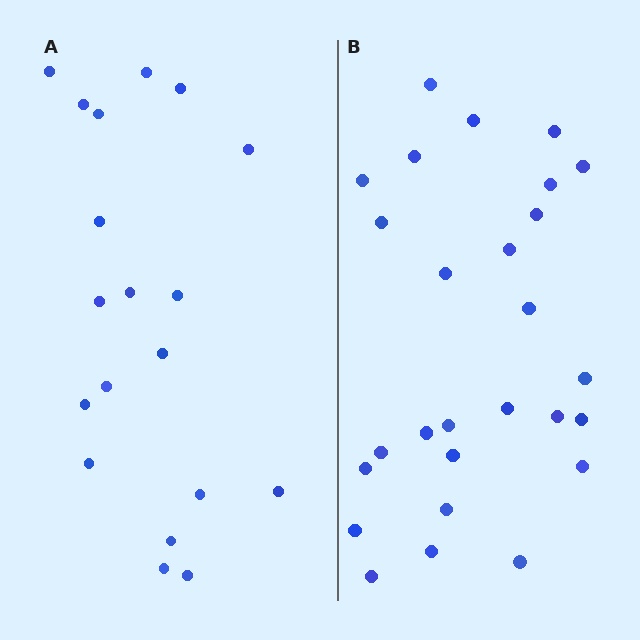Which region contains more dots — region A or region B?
Region B (the right region) has more dots.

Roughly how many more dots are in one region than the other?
Region B has roughly 8 or so more dots than region A.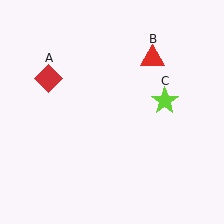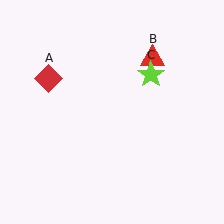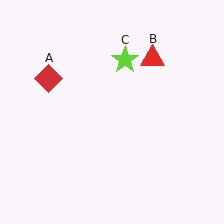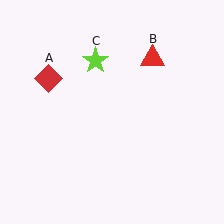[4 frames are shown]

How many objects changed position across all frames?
1 object changed position: lime star (object C).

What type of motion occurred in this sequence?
The lime star (object C) rotated counterclockwise around the center of the scene.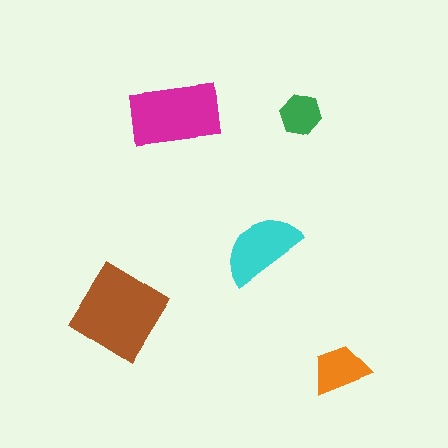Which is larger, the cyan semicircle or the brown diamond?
The brown diamond.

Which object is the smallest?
The green hexagon.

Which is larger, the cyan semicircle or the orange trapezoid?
The cyan semicircle.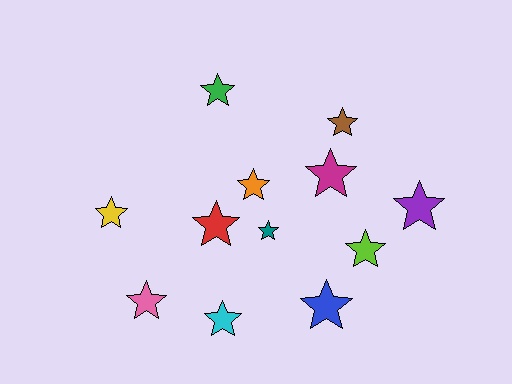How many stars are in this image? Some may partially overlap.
There are 12 stars.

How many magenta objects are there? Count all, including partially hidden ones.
There is 1 magenta object.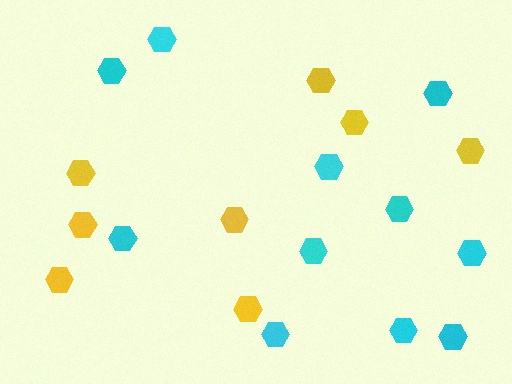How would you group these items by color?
There are 2 groups: one group of cyan hexagons (11) and one group of yellow hexagons (8).